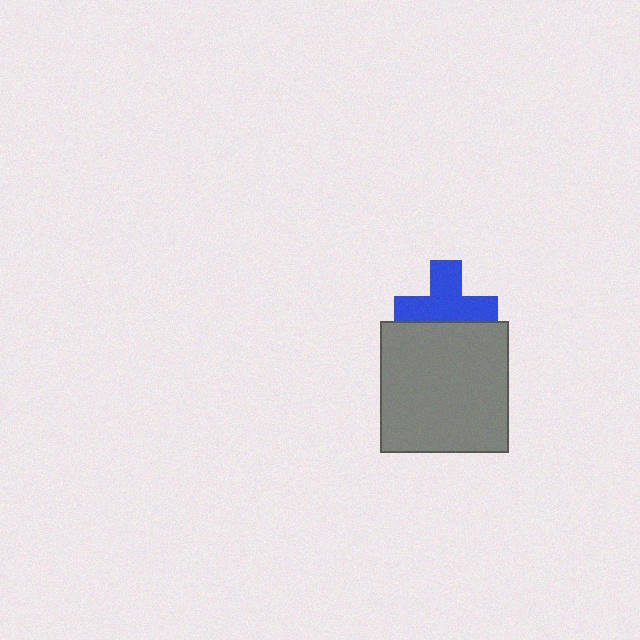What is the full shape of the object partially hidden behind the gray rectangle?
The partially hidden object is a blue cross.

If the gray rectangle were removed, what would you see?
You would see the complete blue cross.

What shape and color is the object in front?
The object in front is a gray rectangle.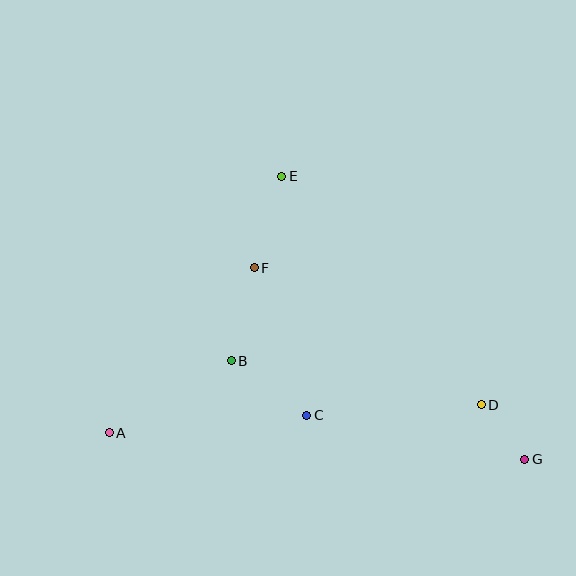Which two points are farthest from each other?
Points A and G are farthest from each other.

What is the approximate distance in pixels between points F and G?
The distance between F and G is approximately 331 pixels.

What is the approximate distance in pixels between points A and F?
The distance between A and F is approximately 220 pixels.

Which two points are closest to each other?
Points D and G are closest to each other.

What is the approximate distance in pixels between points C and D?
The distance between C and D is approximately 175 pixels.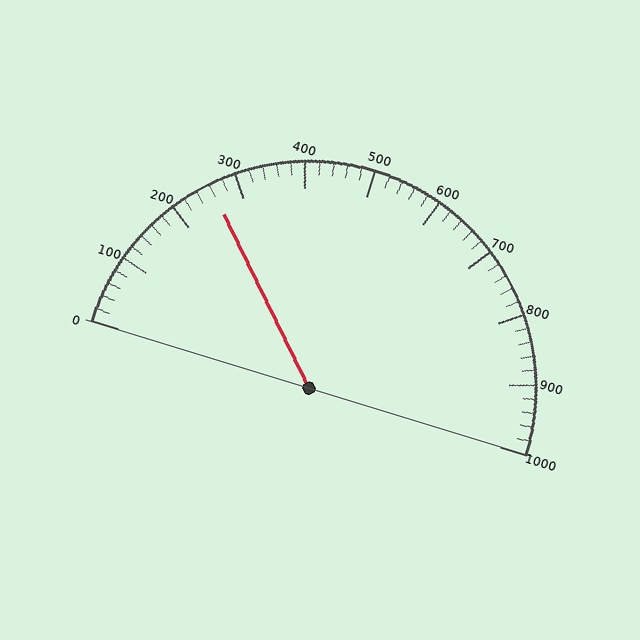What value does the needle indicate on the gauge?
The needle indicates approximately 260.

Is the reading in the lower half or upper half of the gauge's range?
The reading is in the lower half of the range (0 to 1000).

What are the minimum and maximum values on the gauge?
The gauge ranges from 0 to 1000.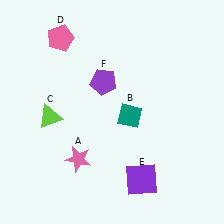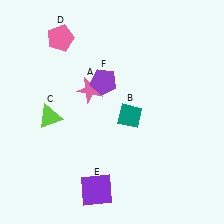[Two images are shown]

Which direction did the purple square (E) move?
The purple square (E) moved left.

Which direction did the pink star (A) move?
The pink star (A) moved up.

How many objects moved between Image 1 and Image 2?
2 objects moved between the two images.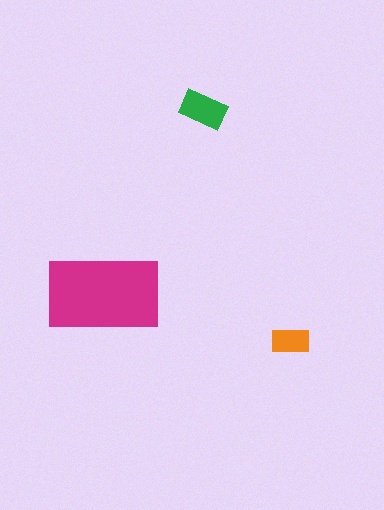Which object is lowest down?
The orange rectangle is bottommost.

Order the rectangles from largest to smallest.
the magenta one, the green one, the orange one.